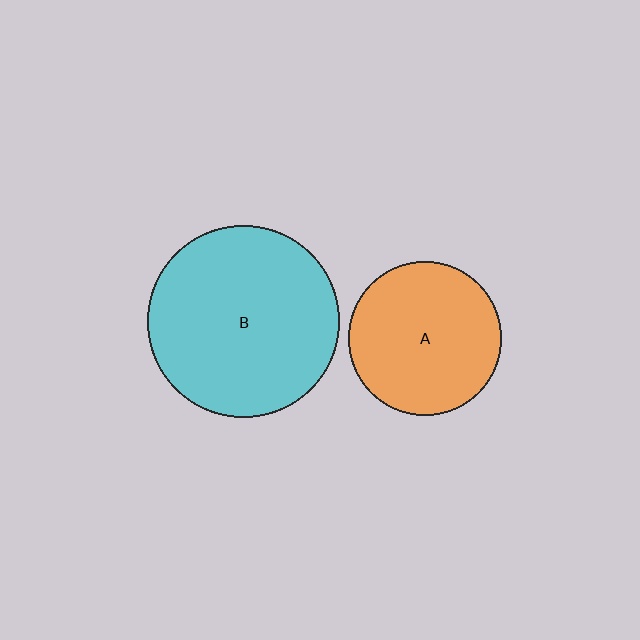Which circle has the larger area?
Circle B (cyan).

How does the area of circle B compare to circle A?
Approximately 1.6 times.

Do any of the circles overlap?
No, none of the circles overlap.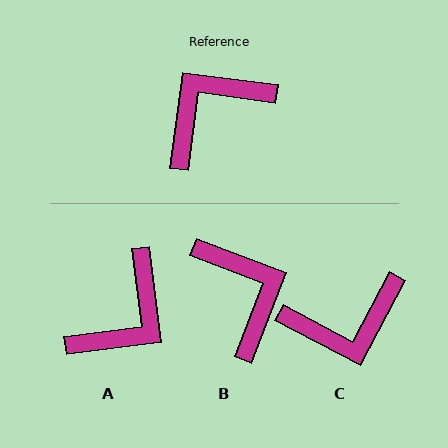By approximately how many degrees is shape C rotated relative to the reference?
Approximately 160 degrees counter-clockwise.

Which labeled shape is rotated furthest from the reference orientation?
A, about 165 degrees away.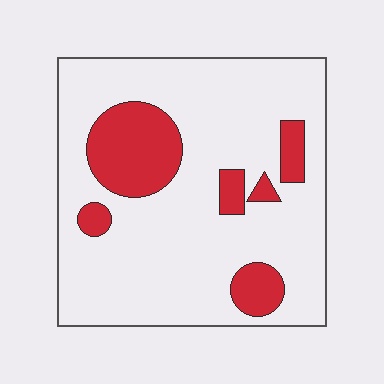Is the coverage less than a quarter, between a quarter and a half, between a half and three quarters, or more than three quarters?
Less than a quarter.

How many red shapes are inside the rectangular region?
6.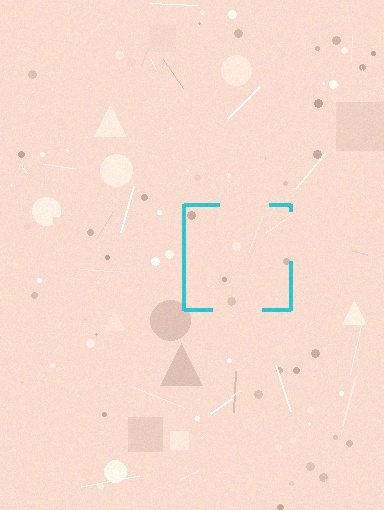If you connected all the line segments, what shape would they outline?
They would outline a square.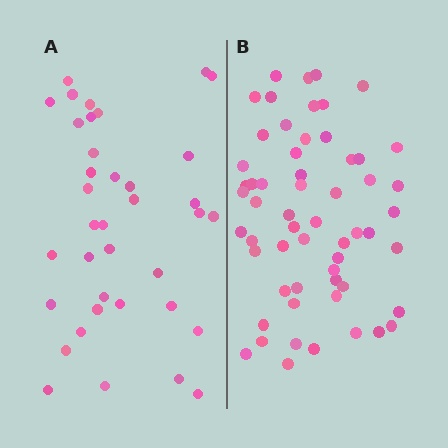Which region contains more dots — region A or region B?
Region B (the right region) has more dots.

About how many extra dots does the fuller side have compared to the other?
Region B has approximately 20 more dots than region A.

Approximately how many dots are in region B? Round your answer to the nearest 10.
About 60 dots. (The exact count is 58, which rounds to 60.)